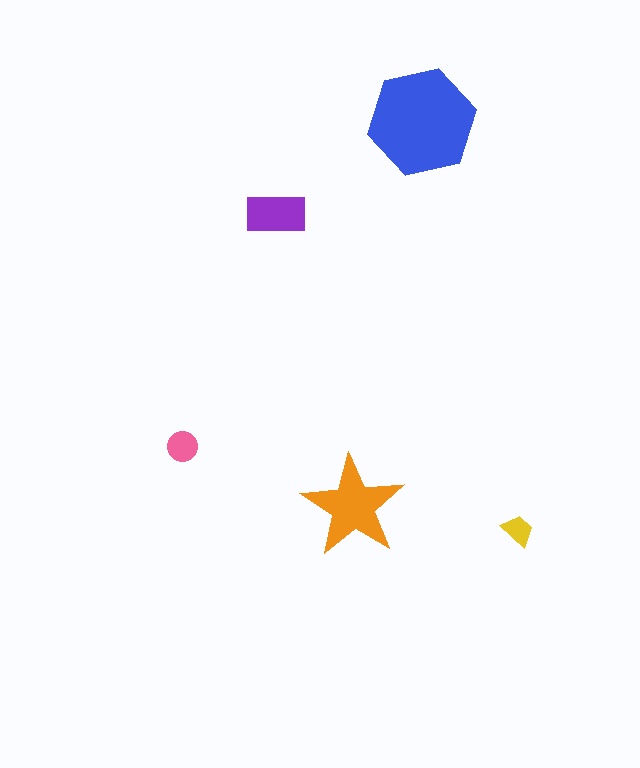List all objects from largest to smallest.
The blue hexagon, the orange star, the purple rectangle, the pink circle, the yellow trapezoid.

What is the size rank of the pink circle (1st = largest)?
4th.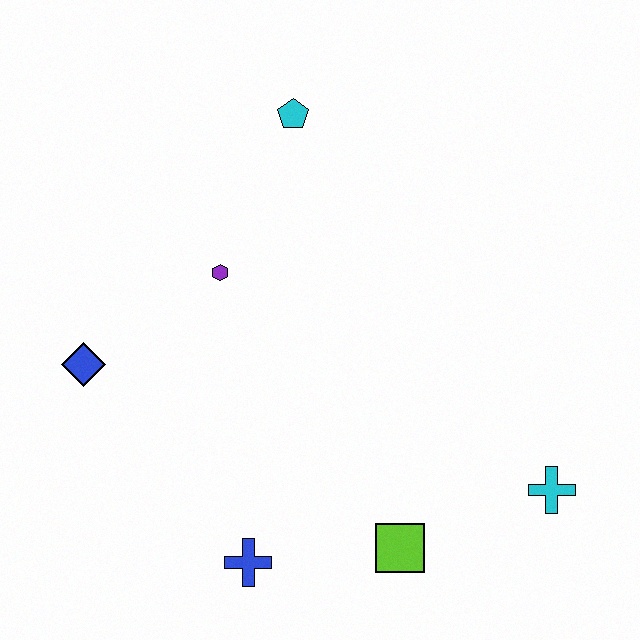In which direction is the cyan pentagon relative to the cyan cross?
The cyan pentagon is above the cyan cross.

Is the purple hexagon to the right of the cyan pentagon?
No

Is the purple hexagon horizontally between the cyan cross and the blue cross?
No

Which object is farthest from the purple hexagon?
The cyan cross is farthest from the purple hexagon.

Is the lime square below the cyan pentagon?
Yes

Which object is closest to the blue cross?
The lime square is closest to the blue cross.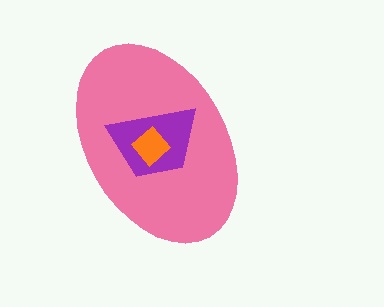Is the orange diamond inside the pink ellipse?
Yes.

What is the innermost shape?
The orange diamond.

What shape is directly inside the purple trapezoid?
The orange diamond.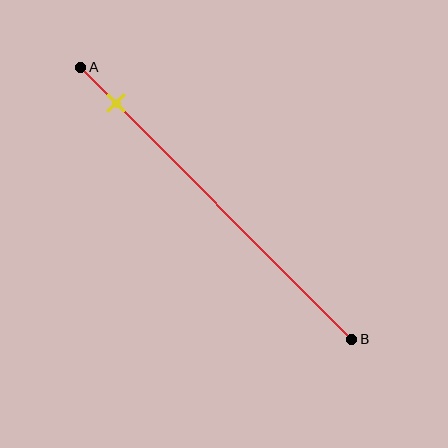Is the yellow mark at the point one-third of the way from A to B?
No, the mark is at about 15% from A, not at the 33% one-third point.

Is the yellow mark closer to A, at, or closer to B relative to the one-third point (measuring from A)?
The yellow mark is closer to point A than the one-third point of segment AB.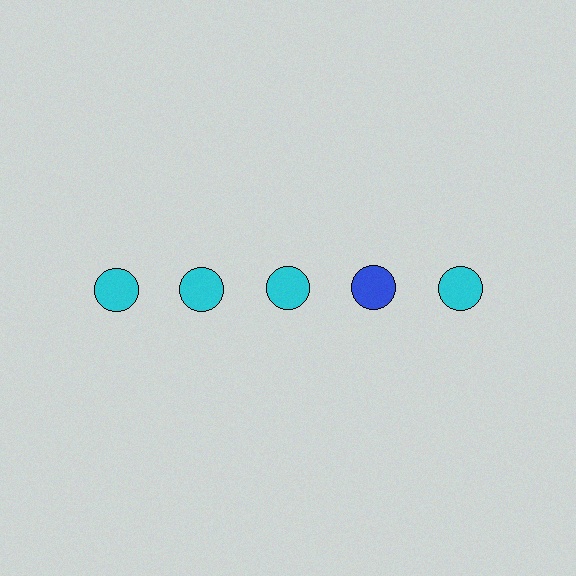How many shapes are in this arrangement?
There are 5 shapes arranged in a grid pattern.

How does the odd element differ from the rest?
It has a different color: blue instead of cyan.